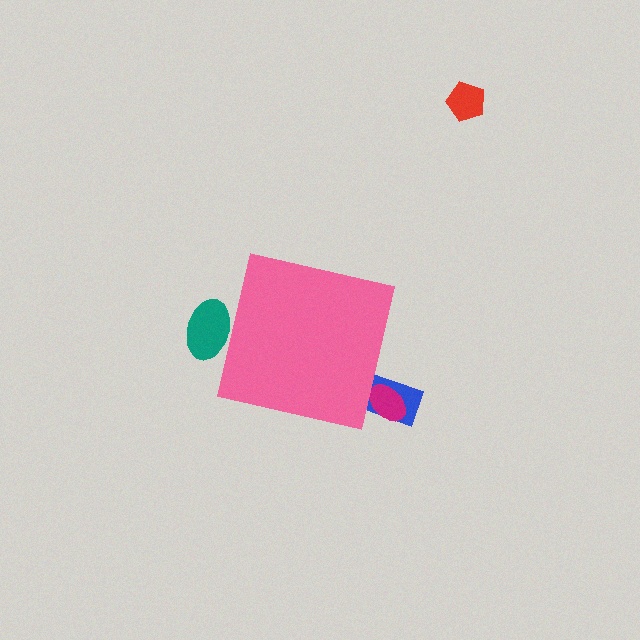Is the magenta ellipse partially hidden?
Yes, the magenta ellipse is partially hidden behind the pink square.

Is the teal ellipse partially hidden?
Yes, the teal ellipse is partially hidden behind the pink square.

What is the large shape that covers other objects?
A pink square.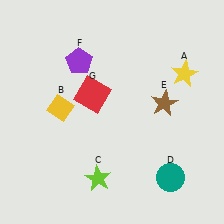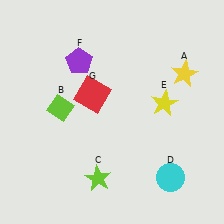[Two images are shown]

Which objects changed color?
B changed from yellow to lime. D changed from teal to cyan. E changed from brown to yellow.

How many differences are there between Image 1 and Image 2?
There are 3 differences between the two images.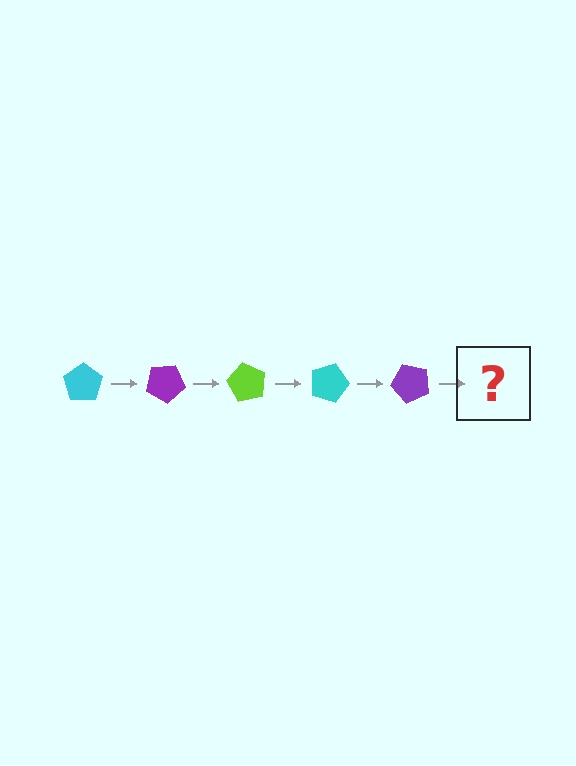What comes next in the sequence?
The next element should be a lime pentagon, rotated 150 degrees from the start.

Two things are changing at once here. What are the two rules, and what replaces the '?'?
The two rules are that it rotates 30 degrees each step and the color cycles through cyan, purple, and lime. The '?' should be a lime pentagon, rotated 150 degrees from the start.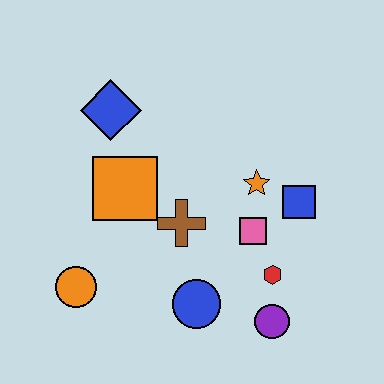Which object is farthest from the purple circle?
The blue diamond is farthest from the purple circle.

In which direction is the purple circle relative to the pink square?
The purple circle is below the pink square.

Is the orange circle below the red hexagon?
Yes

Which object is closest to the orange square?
The brown cross is closest to the orange square.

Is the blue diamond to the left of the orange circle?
No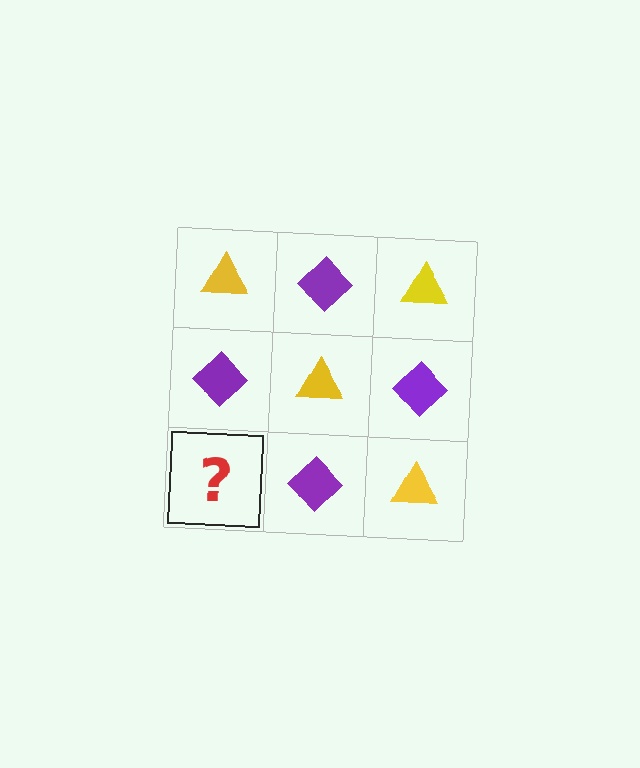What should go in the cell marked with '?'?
The missing cell should contain a yellow triangle.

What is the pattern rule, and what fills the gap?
The rule is that it alternates yellow triangle and purple diamond in a checkerboard pattern. The gap should be filled with a yellow triangle.